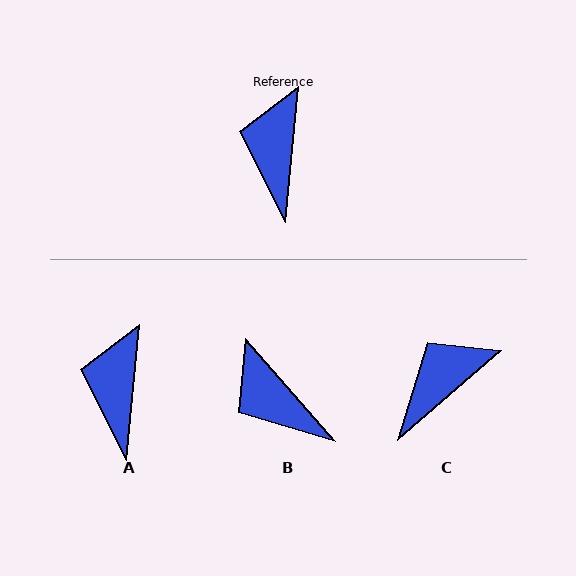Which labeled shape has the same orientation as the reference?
A.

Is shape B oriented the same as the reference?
No, it is off by about 47 degrees.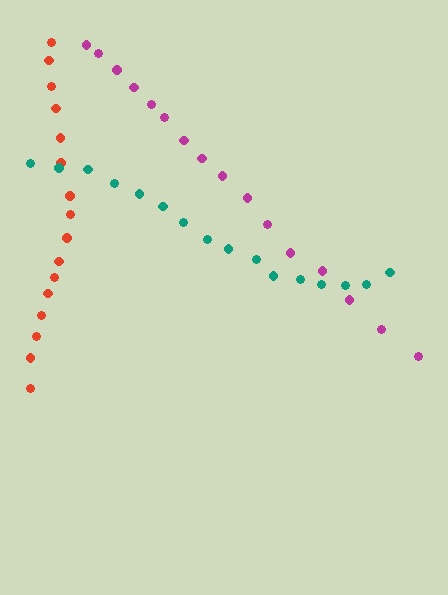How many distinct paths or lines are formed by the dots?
There are 3 distinct paths.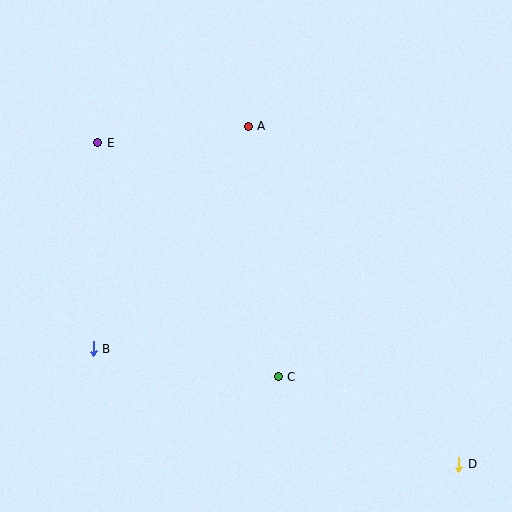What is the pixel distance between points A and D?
The distance between A and D is 399 pixels.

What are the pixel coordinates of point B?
Point B is at (93, 349).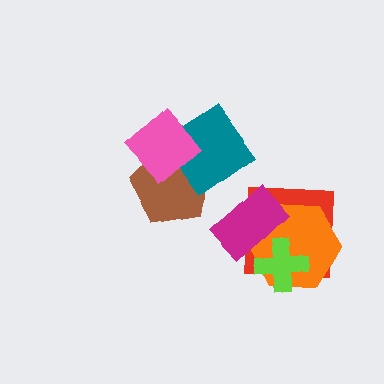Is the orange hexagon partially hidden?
Yes, it is partially covered by another shape.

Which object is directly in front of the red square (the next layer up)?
The orange hexagon is directly in front of the red square.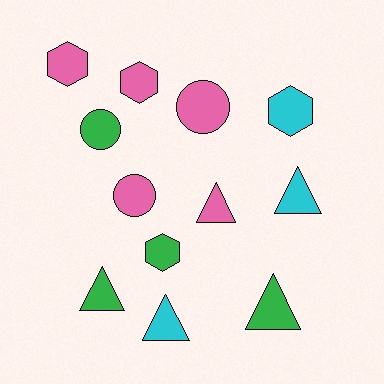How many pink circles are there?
There are 2 pink circles.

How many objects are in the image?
There are 12 objects.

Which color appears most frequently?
Pink, with 5 objects.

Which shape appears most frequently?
Triangle, with 5 objects.